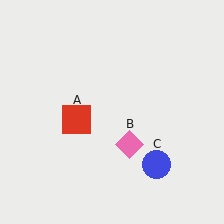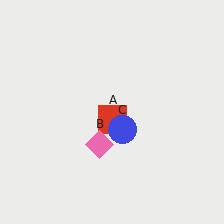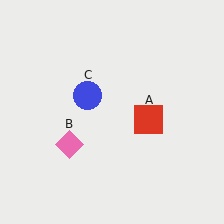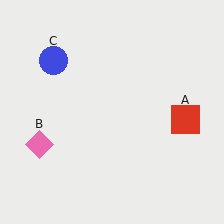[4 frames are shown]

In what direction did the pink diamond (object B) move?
The pink diamond (object B) moved left.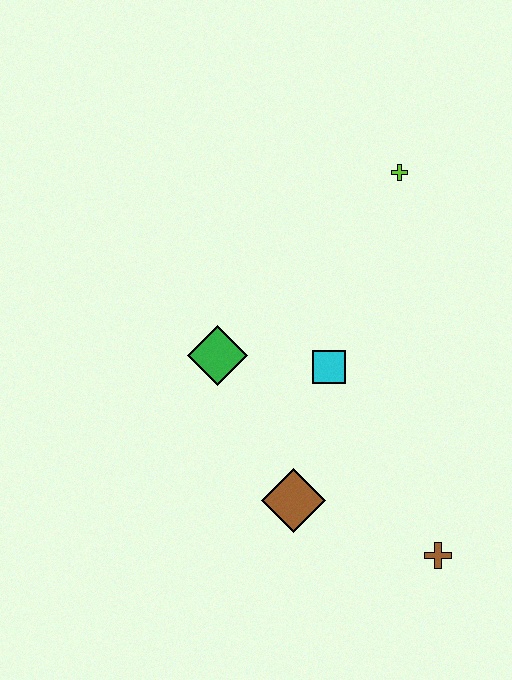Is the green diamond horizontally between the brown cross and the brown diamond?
No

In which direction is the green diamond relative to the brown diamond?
The green diamond is above the brown diamond.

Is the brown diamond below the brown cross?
No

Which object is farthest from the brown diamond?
The lime cross is farthest from the brown diamond.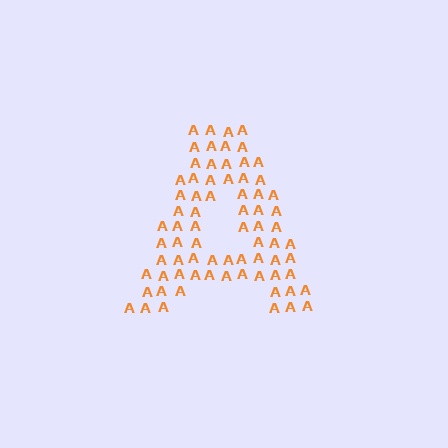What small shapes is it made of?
It is made of small letter A's.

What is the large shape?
The large shape is the letter A.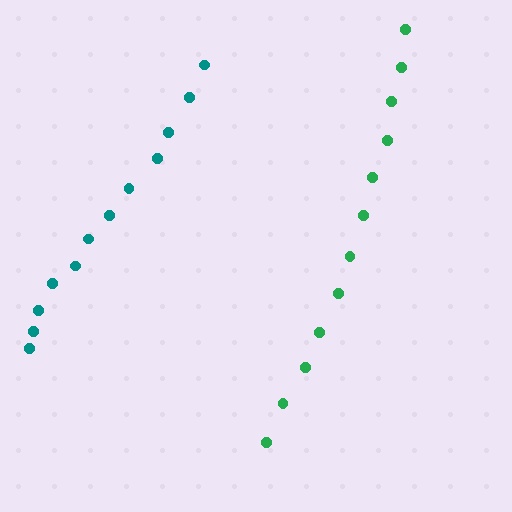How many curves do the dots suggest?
There are 2 distinct paths.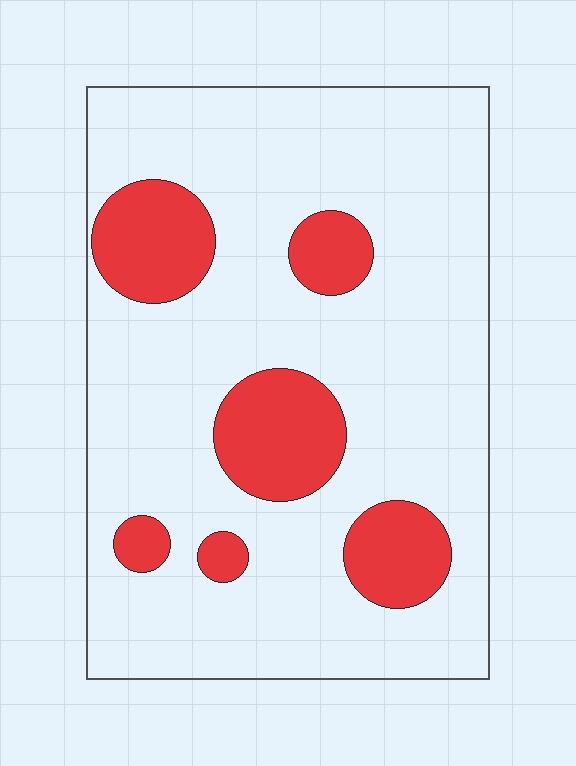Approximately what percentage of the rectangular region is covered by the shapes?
Approximately 20%.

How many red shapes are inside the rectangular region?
6.